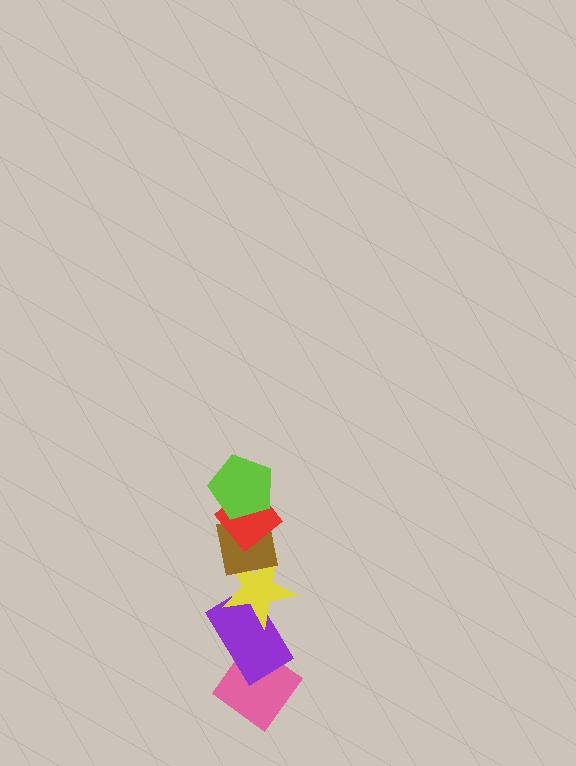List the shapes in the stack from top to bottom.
From top to bottom: the lime pentagon, the red diamond, the brown square, the yellow star, the purple rectangle, the pink diamond.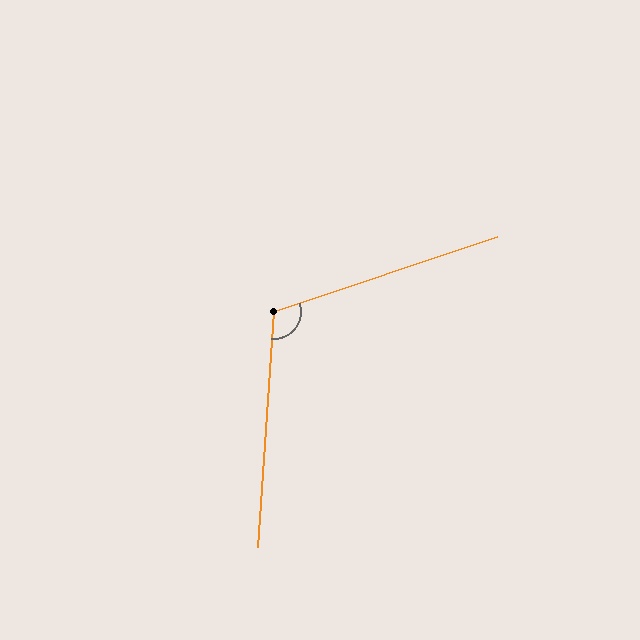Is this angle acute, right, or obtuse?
It is obtuse.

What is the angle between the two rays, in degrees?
Approximately 112 degrees.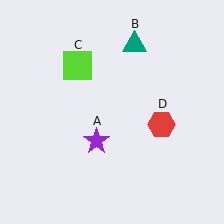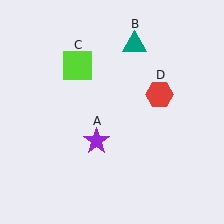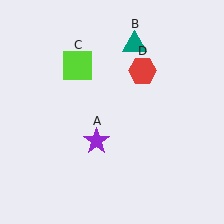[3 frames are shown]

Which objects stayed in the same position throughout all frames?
Purple star (object A) and teal triangle (object B) and lime square (object C) remained stationary.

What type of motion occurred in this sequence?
The red hexagon (object D) rotated counterclockwise around the center of the scene.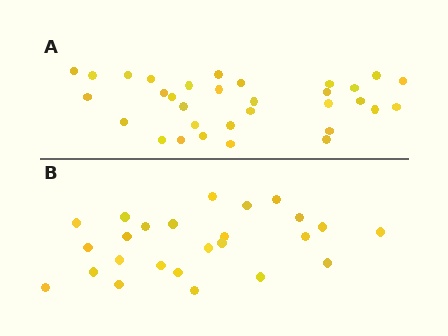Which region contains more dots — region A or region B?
Region A (the top region) has more dots.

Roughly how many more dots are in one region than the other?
Region A has roughly 8 or so more dots than region B.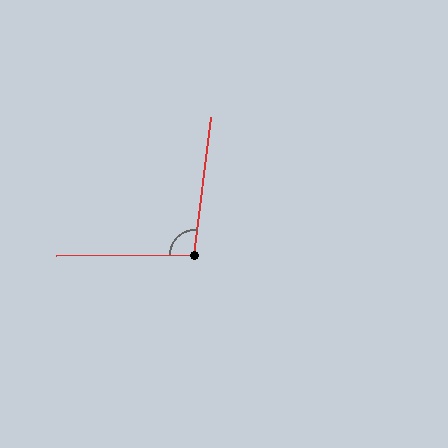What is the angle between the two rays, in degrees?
Approximately 97 degrees.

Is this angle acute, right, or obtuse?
It is obtuse.